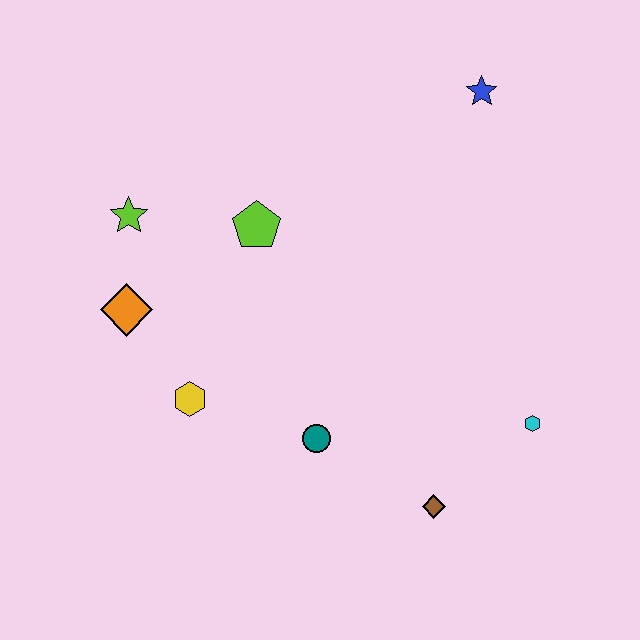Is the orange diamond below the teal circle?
No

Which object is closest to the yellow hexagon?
The orange diamond is closest to the yellow hexagon.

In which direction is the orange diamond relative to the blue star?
The orange diamond is to the left of the blue star.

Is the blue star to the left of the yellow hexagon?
No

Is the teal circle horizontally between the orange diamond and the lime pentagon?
No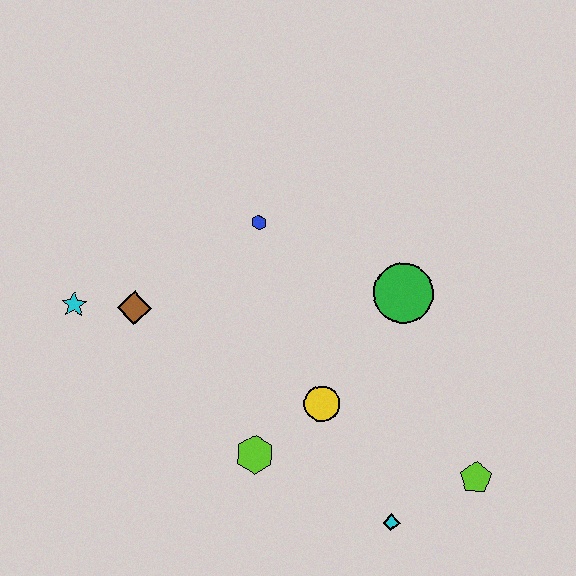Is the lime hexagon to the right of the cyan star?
Yes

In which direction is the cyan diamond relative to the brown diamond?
The cyan diamond is to the right of the brown diamond.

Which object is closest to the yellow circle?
The lime hexagon is closest to the yellow circle.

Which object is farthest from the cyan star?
The lime pentagon is farthest from the cyan star.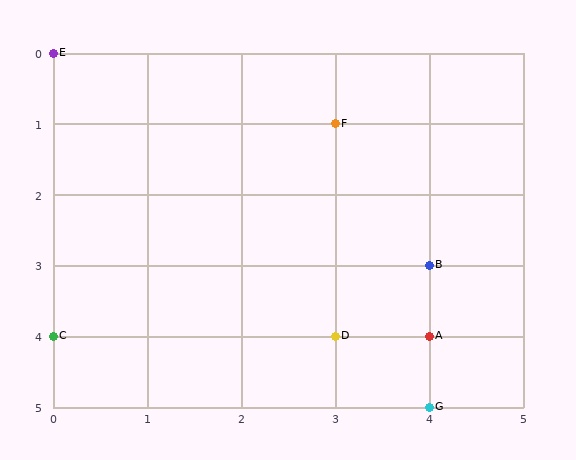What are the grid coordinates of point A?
Point A is at grid coordinates (4, 4).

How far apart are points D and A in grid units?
Points D and A are 1 column apart.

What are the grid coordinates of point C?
Point C is at grid coordinates (0, 4).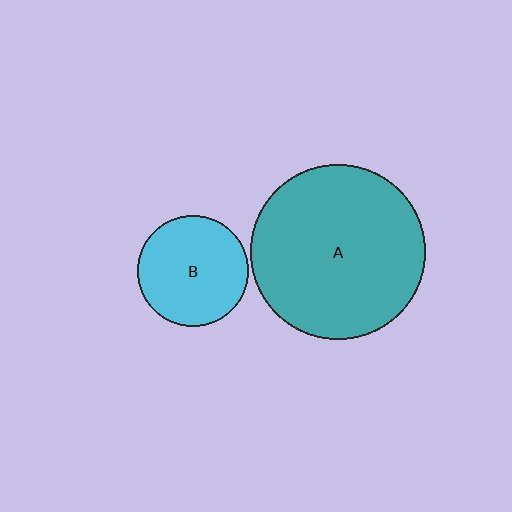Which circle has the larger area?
Circle A (teal).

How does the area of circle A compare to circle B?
Approximately 2.5 times.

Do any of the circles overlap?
No, none of the circles overlap.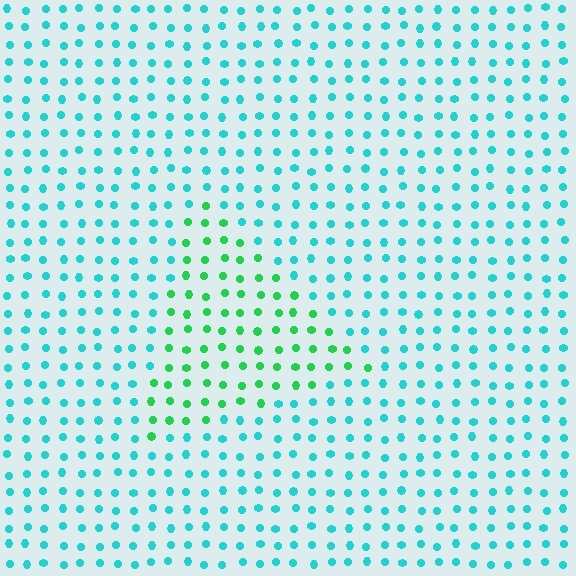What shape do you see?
I see a triangle.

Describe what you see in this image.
The image is filled with small cyan elements in a uniform arrangement. A triangle-shaped region is visible where the elements are tinted to a slightly different hue, forming a subtle color boundary.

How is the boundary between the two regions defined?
The boundary is defined purely by a slight shift in hue (about 44 degrees). Spacing, size, and orientation are identical on both sides.